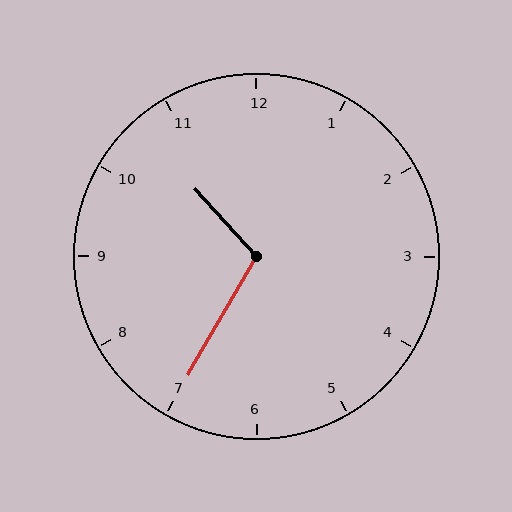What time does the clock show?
10:35.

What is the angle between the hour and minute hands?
Approximately 108 degrees.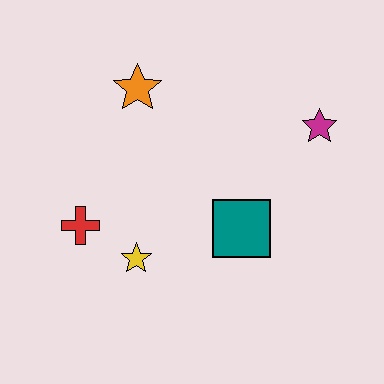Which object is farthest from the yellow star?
The magenta star is farthest from the yellow star.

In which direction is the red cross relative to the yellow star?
The red cross is to the left of the yellow star.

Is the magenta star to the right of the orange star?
Yes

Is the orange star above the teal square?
Yes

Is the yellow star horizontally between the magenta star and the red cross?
Yes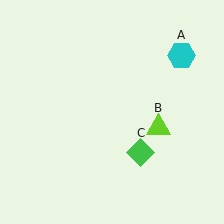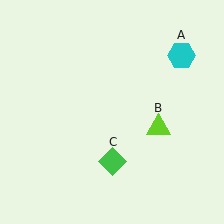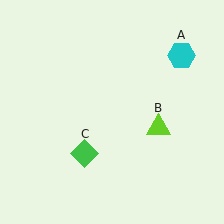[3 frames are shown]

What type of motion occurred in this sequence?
The green diamond (object C) rotated clockwise around the center of the scene.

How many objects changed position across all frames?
1 object changed position: green diamond (object C).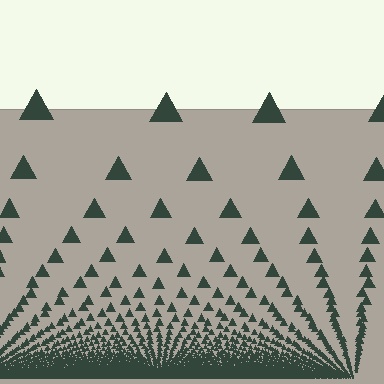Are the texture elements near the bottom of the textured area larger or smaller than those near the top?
Smaller. The gradient is inverted — elements near the bottom are smaller and denser.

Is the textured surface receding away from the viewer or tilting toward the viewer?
The surface appears to tilt toward the viewer. Texture elements get larger and sparser toward the top.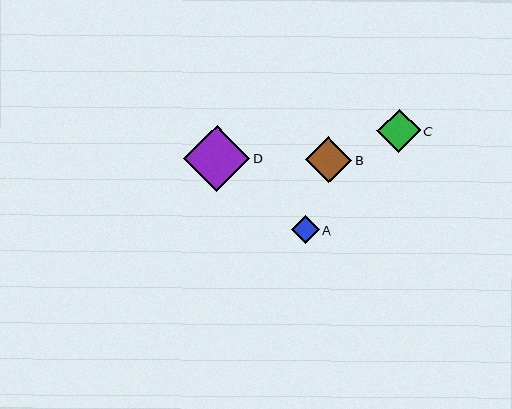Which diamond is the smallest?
Diamond A is the smallest with a size of approximately 28 pixels.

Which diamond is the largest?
Diamond D is the largest with a size of approximately 66 pixels.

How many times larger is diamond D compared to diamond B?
Diamond D is approximately 1.4 times the size of diamond B.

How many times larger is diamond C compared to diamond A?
Diamond C is approximately 1.6 times the size of diamond A.